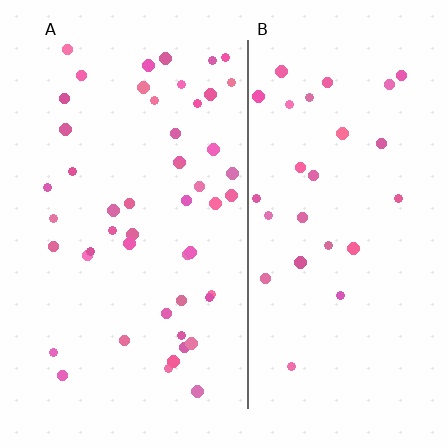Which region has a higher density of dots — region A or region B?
A (the left).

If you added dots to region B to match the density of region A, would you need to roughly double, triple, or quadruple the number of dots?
Approximately double.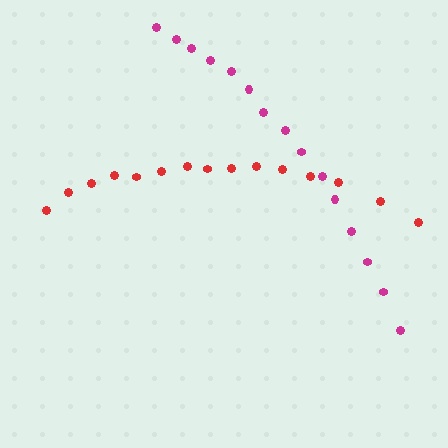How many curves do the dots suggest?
There are 2 distinct paths.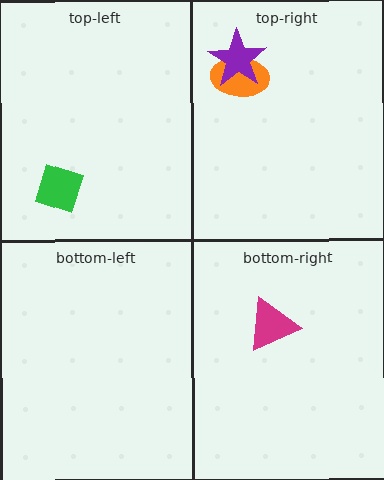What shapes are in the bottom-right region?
The magenta triangle.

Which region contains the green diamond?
The top-left region.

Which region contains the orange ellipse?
The top-right region.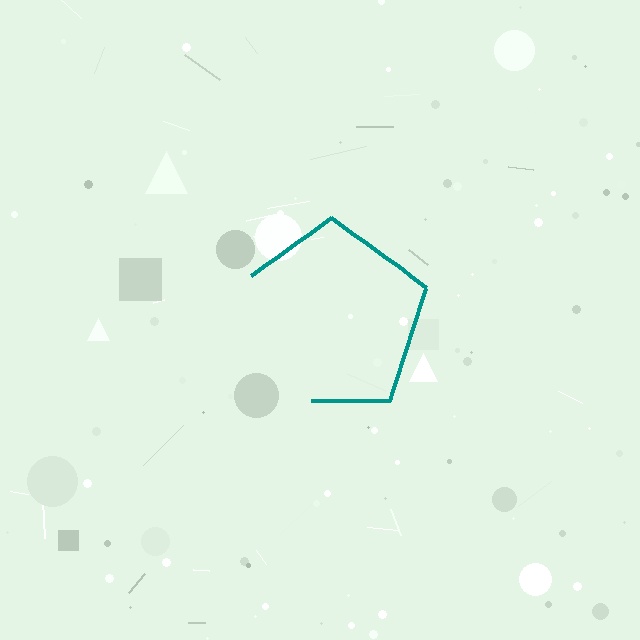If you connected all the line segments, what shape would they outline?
They would outline a pentagon.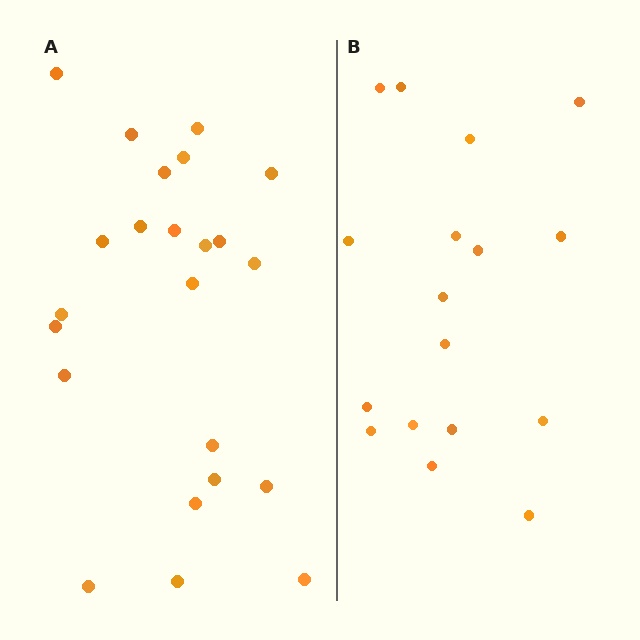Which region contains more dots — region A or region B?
Region A (the left region) has more dots.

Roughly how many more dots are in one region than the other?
Region A has about 6 more dots than region B.